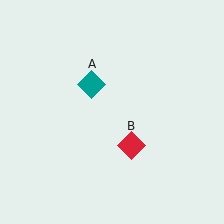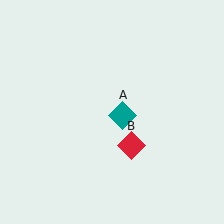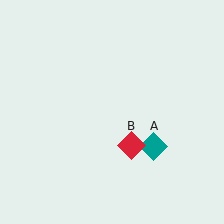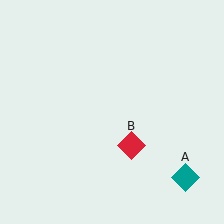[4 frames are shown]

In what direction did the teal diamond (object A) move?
The teal diamond (object A) moved down and to the right.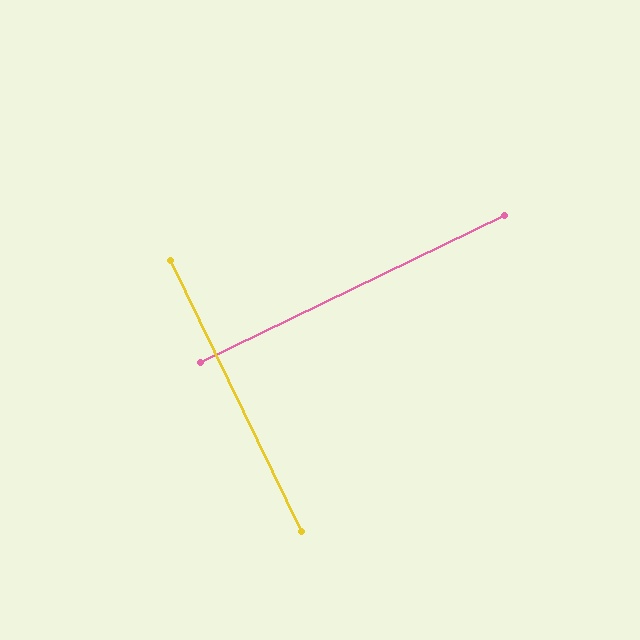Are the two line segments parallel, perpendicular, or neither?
Perpendicular — they meet at approximately 90°.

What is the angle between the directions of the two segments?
Approximately 90 degrees.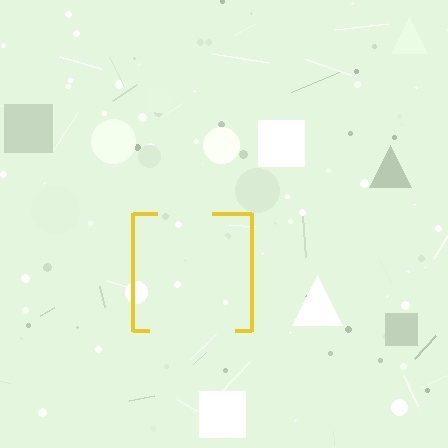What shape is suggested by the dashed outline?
The dashed outline suggests a square.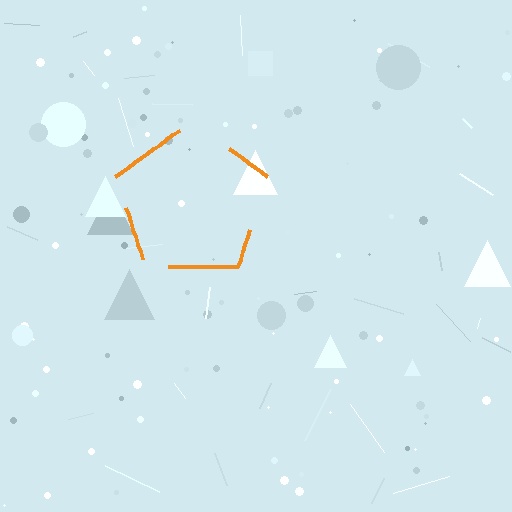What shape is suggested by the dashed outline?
The dashed outline suggests a pentagon.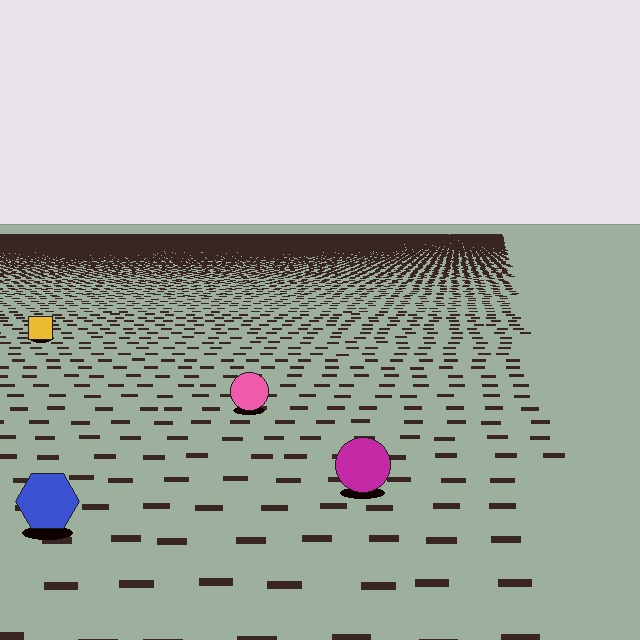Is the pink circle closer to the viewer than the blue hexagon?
No. The blue hexagon is closer — you can tell from the texture gradient: the ground texture is coarser near it.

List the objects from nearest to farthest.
From nearest to farthest: the blue hexagon, the magenta circle, the pink circle, the yellow square.